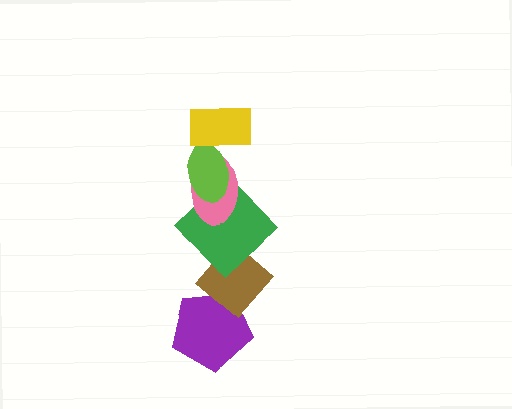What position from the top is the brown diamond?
The brown diamond is 5th from the top.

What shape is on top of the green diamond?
The pink ellipse is on top of the green diamond.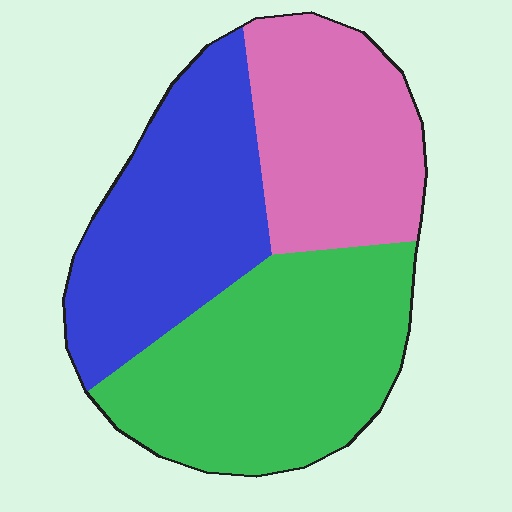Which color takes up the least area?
Pink, at roughly 30%.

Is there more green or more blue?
Green.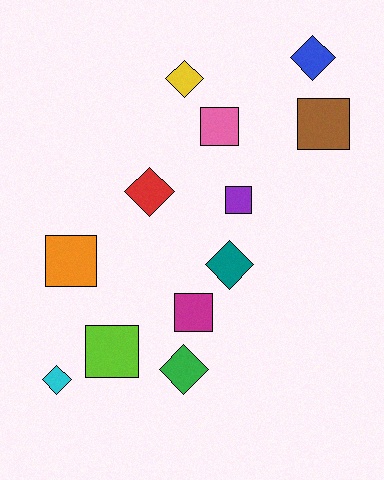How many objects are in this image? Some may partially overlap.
There are 12 objects.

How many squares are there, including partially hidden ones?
There are 6 squares.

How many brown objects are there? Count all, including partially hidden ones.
There is 1 brown object.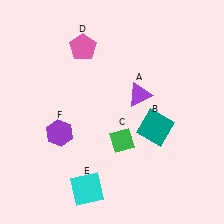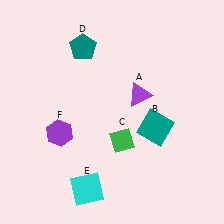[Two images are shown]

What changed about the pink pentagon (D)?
In Image 1, D is pink. In Image 2, it changed to teal.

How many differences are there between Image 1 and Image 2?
There is 1 difference between the two images.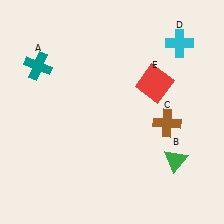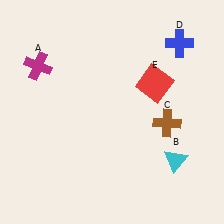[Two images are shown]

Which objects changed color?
A changed from teal to magenta. B changed from green to cyan. D changed from cyan to blue.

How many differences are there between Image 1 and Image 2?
There are 3 differences between the two images.